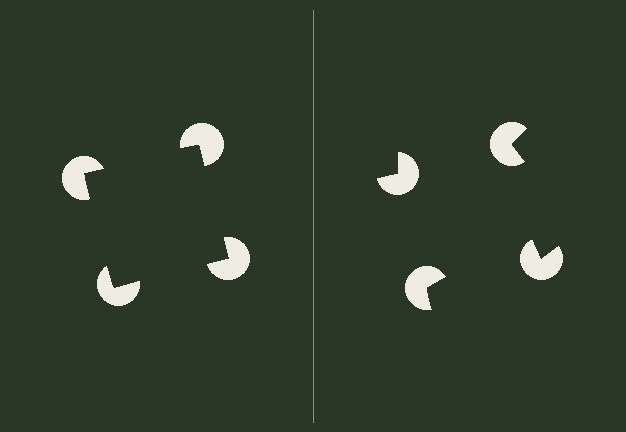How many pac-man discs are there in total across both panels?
8 — 4 on each side.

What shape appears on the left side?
An illusory square.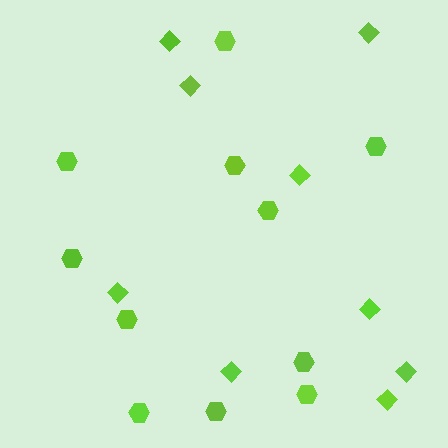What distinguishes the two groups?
There are 2 groups: one group of diamonds (9) and one group of hexagons (11).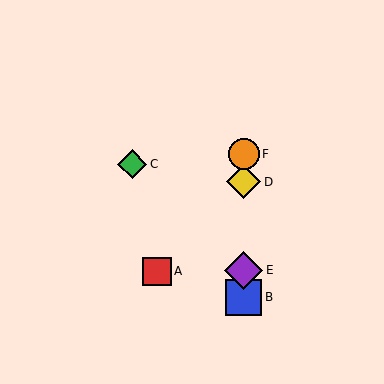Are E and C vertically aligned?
No, E is at x≈244 and C is at x≈132.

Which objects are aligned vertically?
Objects B, D, E, F are aligned vertically.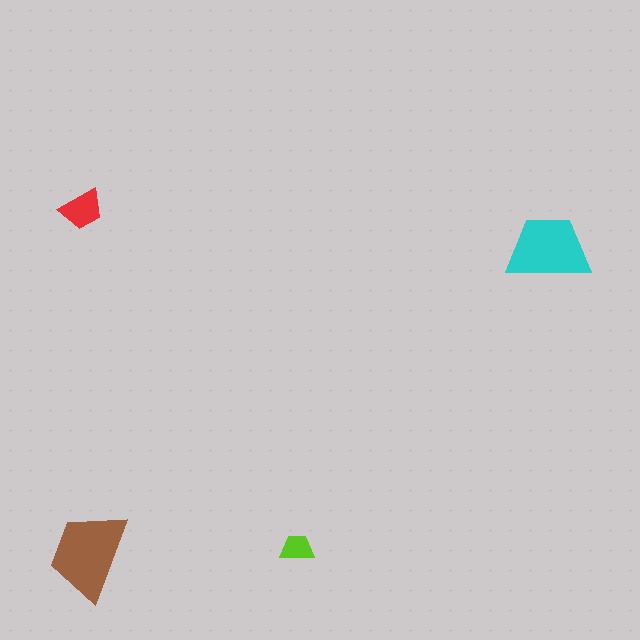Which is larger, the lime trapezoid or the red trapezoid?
The red one.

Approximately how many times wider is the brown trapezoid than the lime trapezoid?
About 2.5 times wider.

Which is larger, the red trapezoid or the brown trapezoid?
The brown one.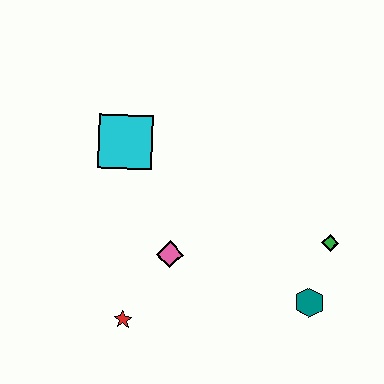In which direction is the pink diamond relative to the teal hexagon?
The pink diamond is to the left of the teal hexagon.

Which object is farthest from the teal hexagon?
The cyan square is farthest from the teal hexagon.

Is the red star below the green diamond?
Yes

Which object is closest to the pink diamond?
The red star is closest to the pink diamond.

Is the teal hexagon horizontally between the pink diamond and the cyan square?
No